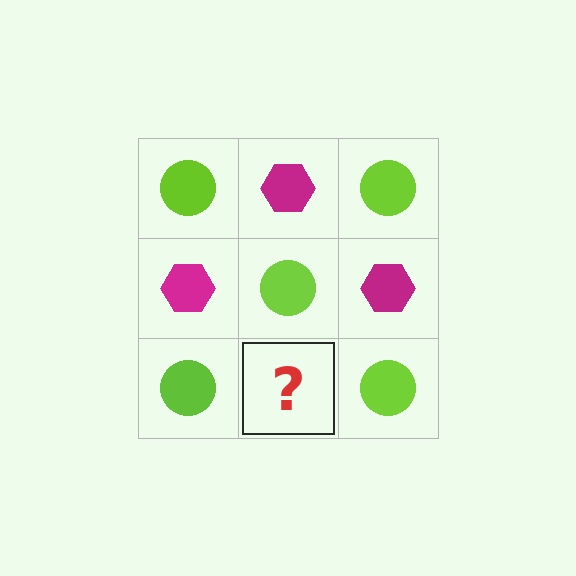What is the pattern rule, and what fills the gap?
The rule is that it alternates lime circle and magenta hexagon in a checkerboard pattern. The gap should be filled with a magenta hexagon.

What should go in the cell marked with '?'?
The missing cell should contain a magenta hexagon.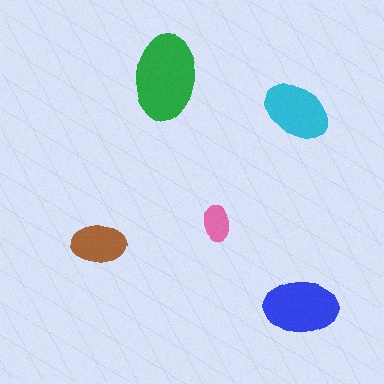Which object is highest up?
The green ellipse is topmost.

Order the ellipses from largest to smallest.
the green one, the blue one, the cyan one, the brown one, the pink one.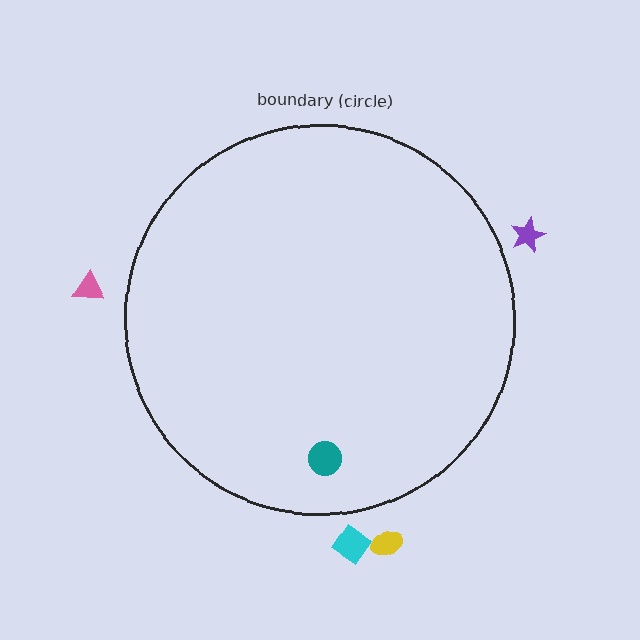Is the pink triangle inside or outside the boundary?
Outside.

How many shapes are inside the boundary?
1 inside, 4 outside.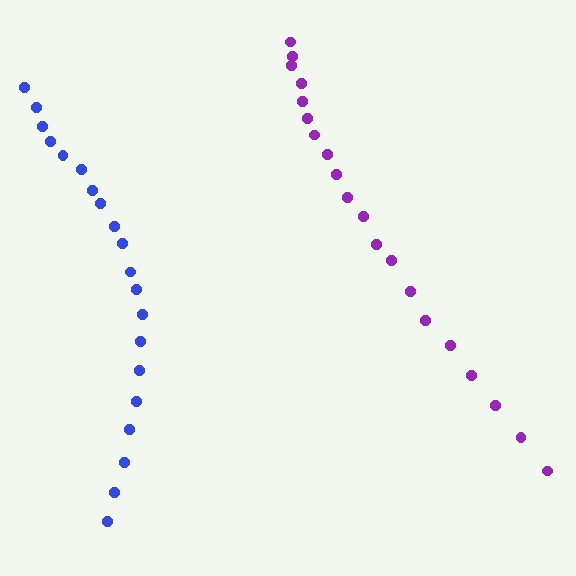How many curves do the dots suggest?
There are 2 distinct paths.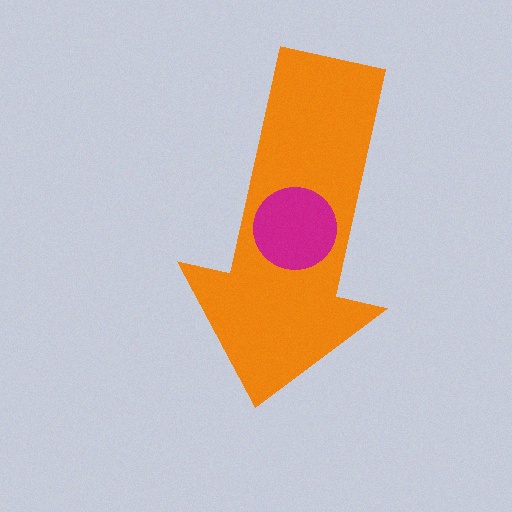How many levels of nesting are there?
2.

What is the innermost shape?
The magenta circle.